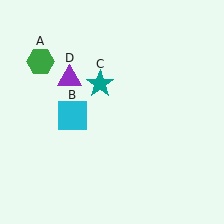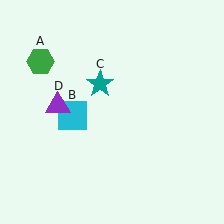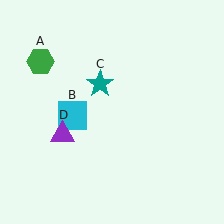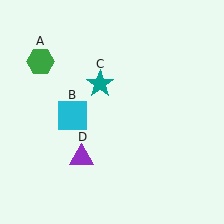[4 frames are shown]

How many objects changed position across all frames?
1 object changed position: purple triangle (object D).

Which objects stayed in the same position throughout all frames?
Green hexagon (object A) and cyan square (object B) and teal star (object C) remained stationary.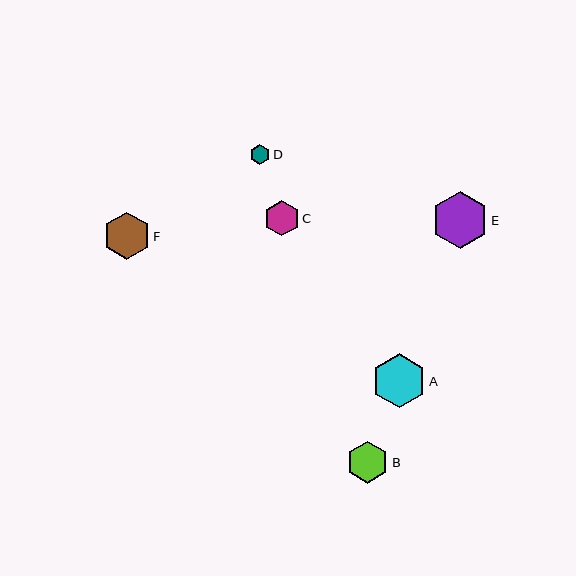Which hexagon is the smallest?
Hexagon D is the smallest with a size of approximately 20 pixels.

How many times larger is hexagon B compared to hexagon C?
Hexagon B is approximately 1.2 times the size of hexagon C.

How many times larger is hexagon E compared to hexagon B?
Hexagon E is approximately 1.4 times the size of hexagon B.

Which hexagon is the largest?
Hexagon E is the largest with a size of approximately 57 pixels.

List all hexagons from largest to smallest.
From largest to smallest: E, A, F, B, C, D.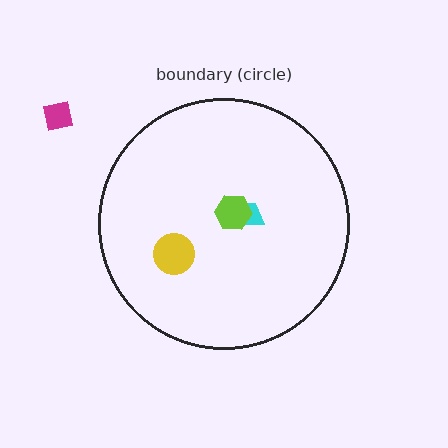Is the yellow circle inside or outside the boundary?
Inside.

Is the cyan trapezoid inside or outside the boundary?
Inside.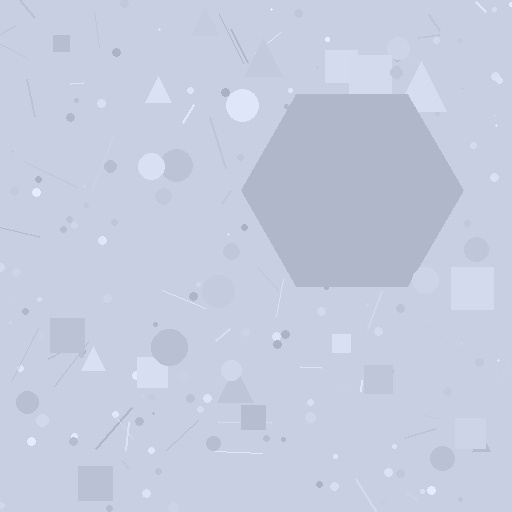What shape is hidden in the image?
A hexagon is hidden in the image.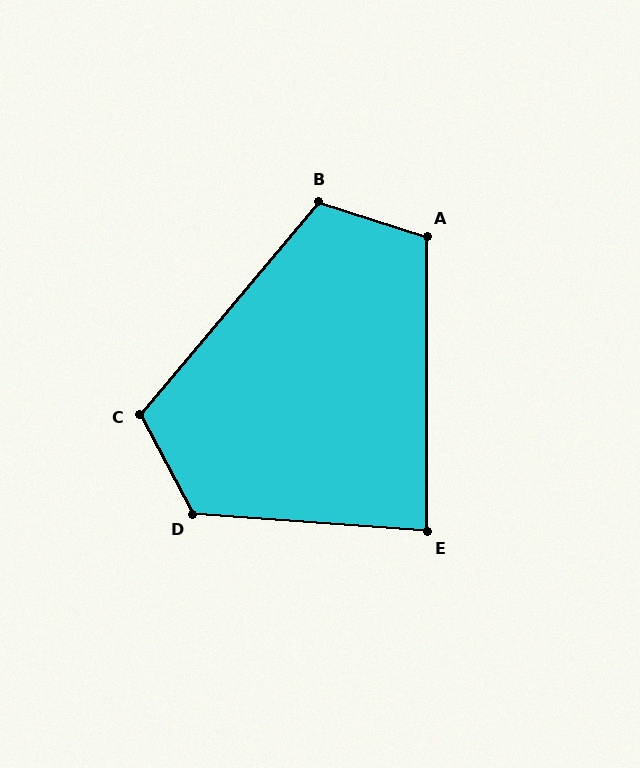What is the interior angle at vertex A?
Approximately 108 degrees (obtuse).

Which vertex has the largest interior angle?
D, at approximately 122 degrees.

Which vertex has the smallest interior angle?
E, at approximately 86 degrees.